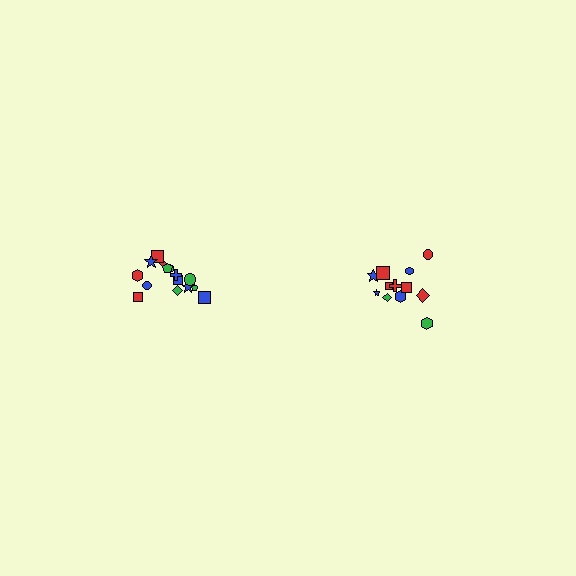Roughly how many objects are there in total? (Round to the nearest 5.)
Roughly 25 objects in total.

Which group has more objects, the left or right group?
The left group.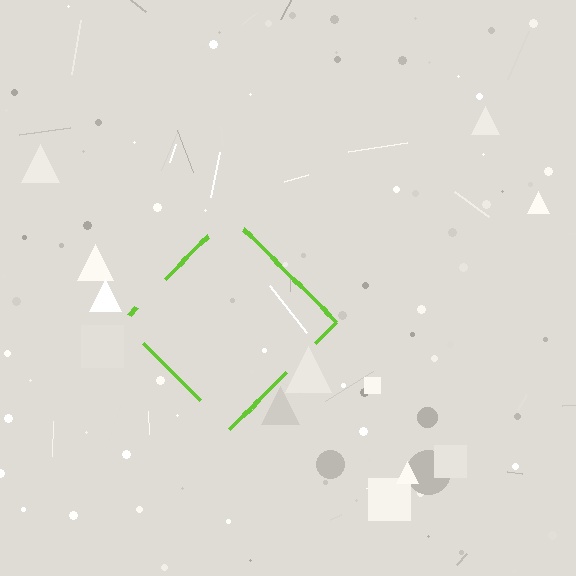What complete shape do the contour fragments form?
The contour fragments form a diamond.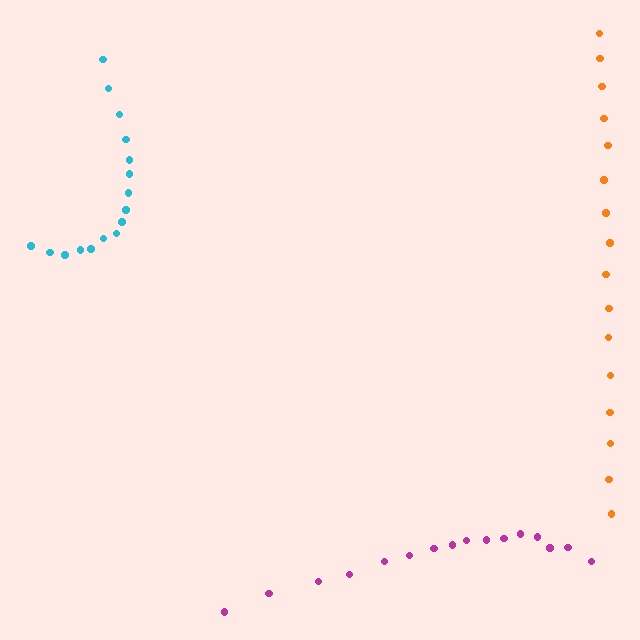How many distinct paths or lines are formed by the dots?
There are 3 distinct paths.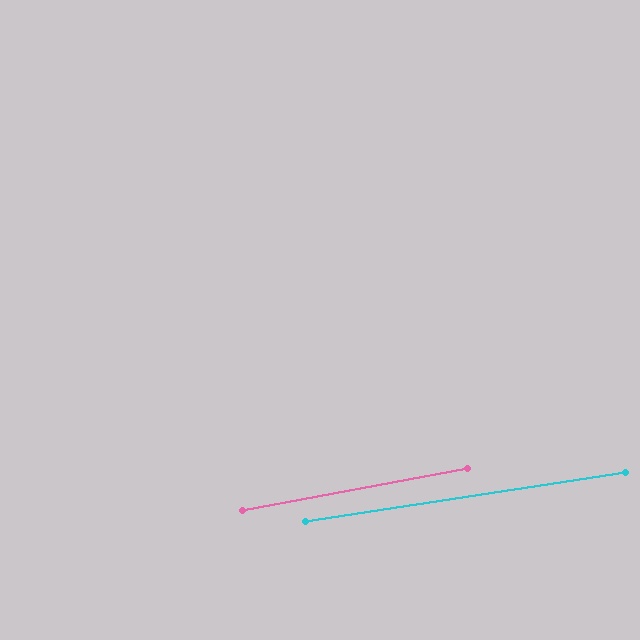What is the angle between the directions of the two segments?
Approximately 2 degrees.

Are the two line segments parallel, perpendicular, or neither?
Parallel — their directions differ by only 1.9°.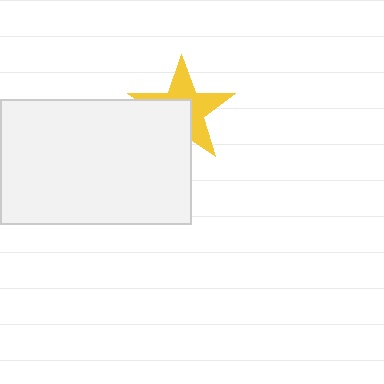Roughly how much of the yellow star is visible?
About half of it is visible (roughly 56%).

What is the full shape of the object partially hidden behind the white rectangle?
The partially hidden object is a yellow star.